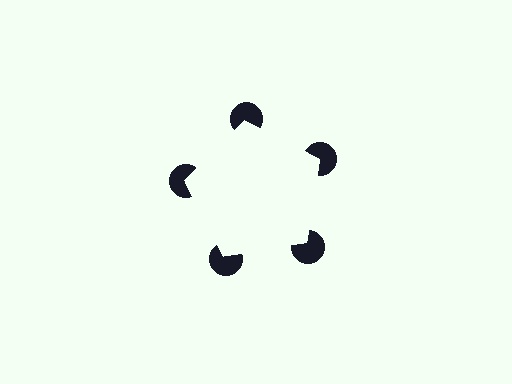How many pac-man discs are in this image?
There are 5 — one at each vertex of the illusory pentagon.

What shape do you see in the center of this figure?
An illusory pentagon — its edges are inferred from the aligned wedge cuts in the pac-man discs, not physically drawn.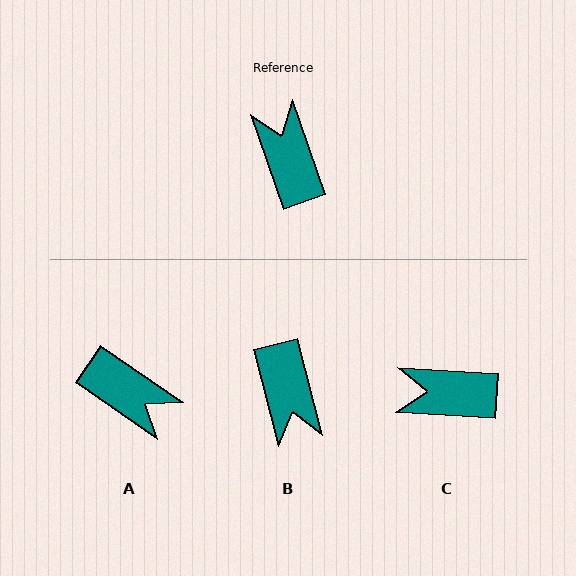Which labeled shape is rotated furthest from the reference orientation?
B, about 175 degrees away.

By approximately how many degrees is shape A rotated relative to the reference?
Approximately 144 degrees clockwise.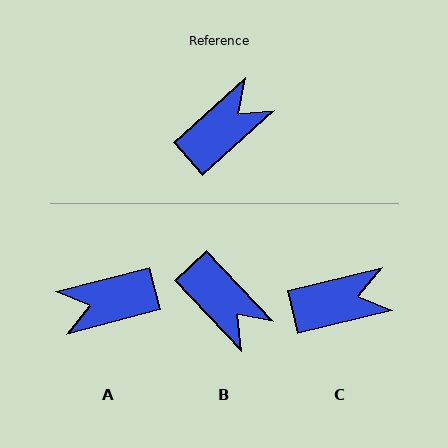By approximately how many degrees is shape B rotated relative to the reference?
Approximately 89 degrees clockwise.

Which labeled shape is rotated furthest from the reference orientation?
A, about 153 degrees away.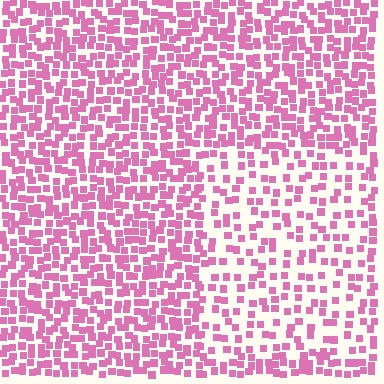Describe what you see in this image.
The image contains small pink elements arranged at two different densities. A rectangle-shaped region is visible where the elements are less densely packed than the surrounding area.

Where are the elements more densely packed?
The elements are more densely packed outside the rectangle boundary.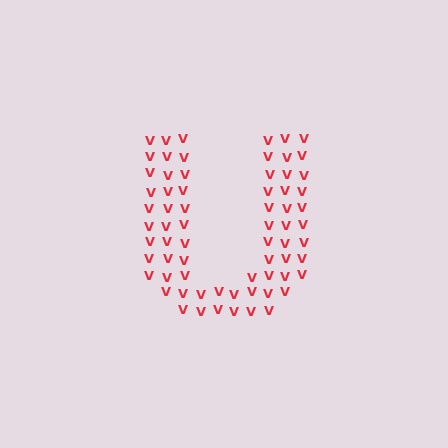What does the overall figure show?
The overall figure shows the letter U.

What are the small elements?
The small elements are letter V's.